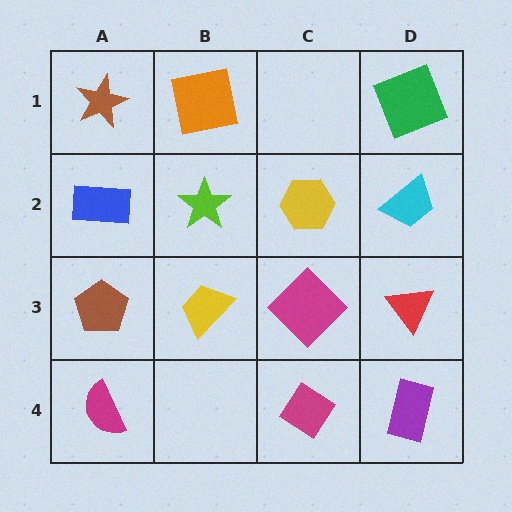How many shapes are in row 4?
3 shapes.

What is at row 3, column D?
A red triangle.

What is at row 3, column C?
A magenta diamond.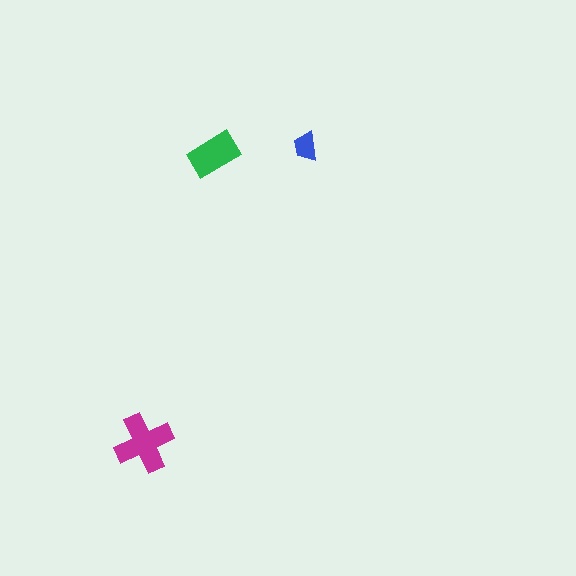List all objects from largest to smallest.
The magenta cross, the green rectangle, the blue trapezoid.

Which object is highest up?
The blue trapezoid is topmost.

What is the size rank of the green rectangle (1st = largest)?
2nd.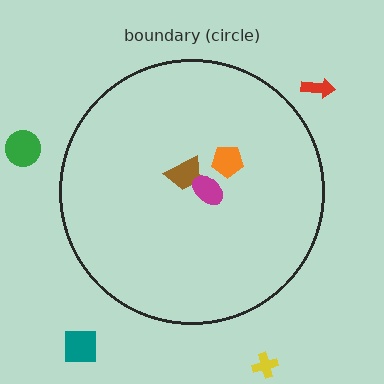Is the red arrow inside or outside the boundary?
Outside.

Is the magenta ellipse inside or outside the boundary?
Inside.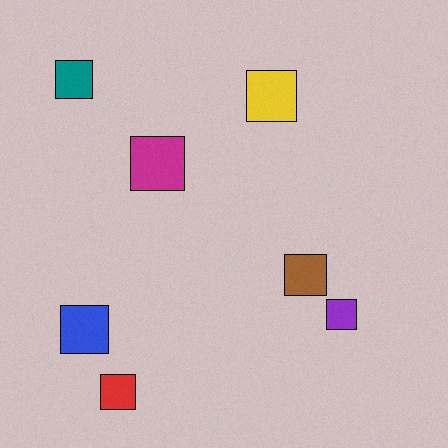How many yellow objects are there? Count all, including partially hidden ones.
There is 1 yellow object.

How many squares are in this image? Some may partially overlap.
There are 7 squares.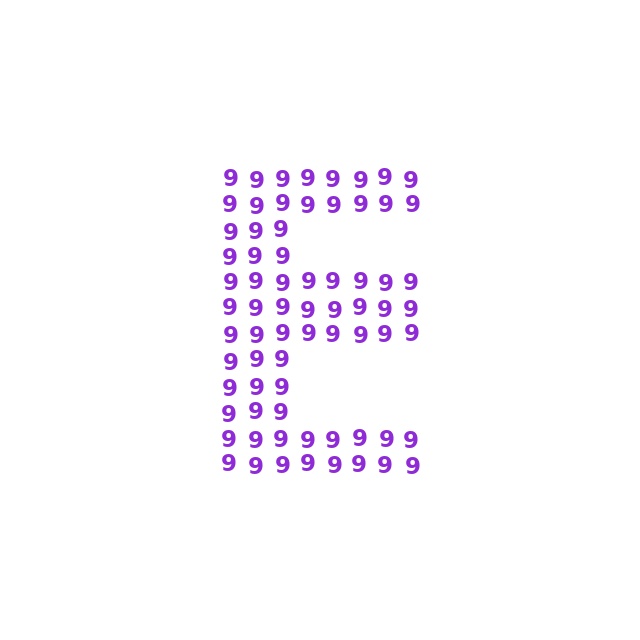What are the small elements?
The small elements are digit 9's.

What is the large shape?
The large shape is the letter E.